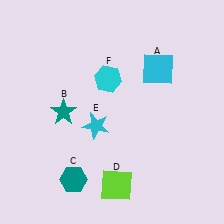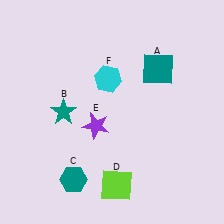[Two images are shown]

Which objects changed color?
A changed from cyan to teal. E changed from cyan to purple.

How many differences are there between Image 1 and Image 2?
There are 2 differences between the two images.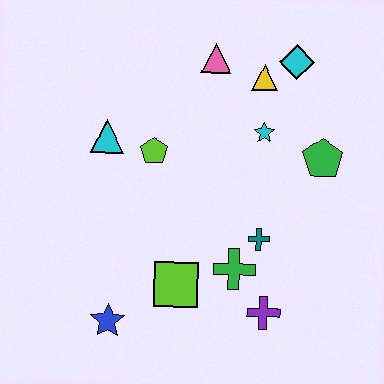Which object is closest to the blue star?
The lime square is closest to the blue star.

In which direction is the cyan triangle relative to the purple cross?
The cyan triangle is above the purple cross.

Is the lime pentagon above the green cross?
Yes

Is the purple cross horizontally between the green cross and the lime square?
No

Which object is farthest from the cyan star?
The blue star is farthest from the cyan star.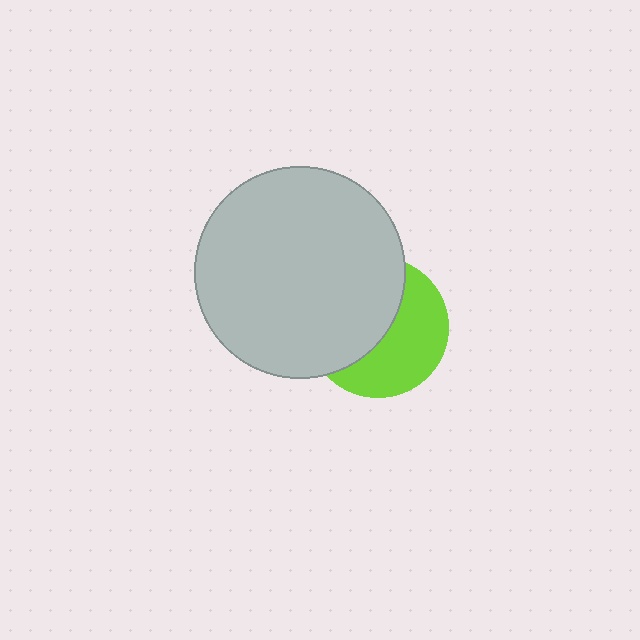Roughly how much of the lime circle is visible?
About half of it is visible (roughly 48%).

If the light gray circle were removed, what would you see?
You would see the complete lime circle.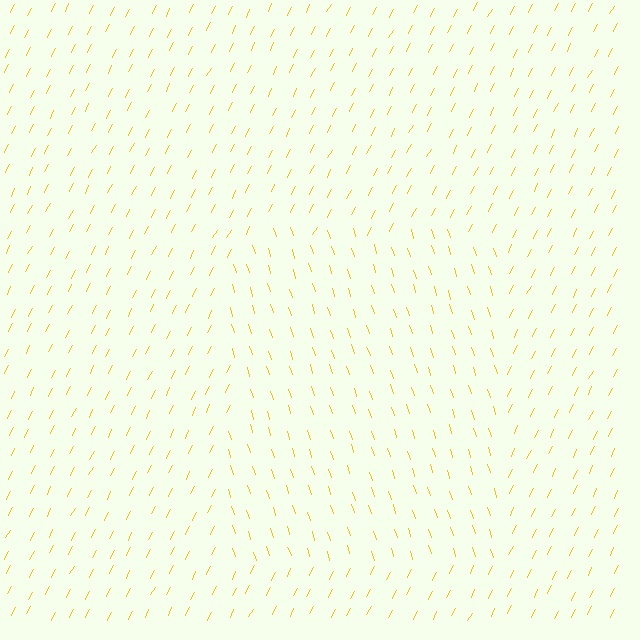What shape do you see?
I see a rectangle.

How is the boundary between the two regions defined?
The boundary is defined purely by a change in line orientation (approximately 45 degrees difference). All lines are the same color and thickness.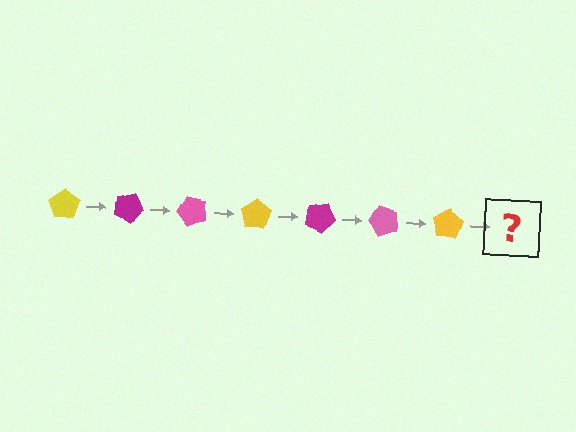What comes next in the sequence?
The next element should be a magenta pentagon, rotated 175 degrees from the start.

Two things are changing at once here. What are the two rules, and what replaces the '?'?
The two rules are that it rotates 25 degrees each step and the color cycles through yellow, magenta, and pink. The '?' should be a magenta pentagon, rotated 175 degrees from the start.